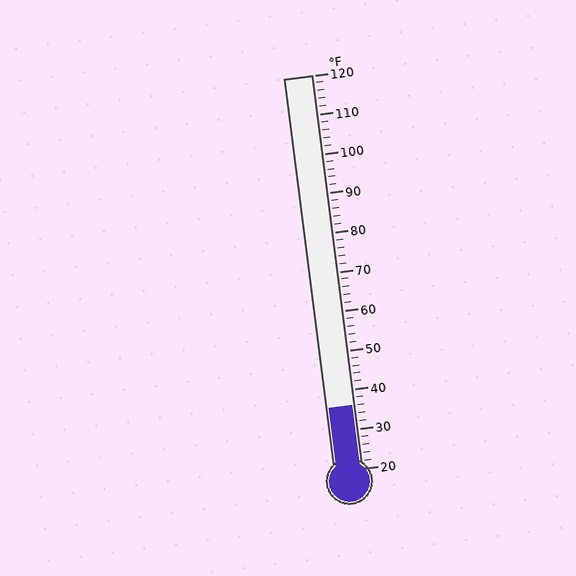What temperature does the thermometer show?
The thermometer shows approximately 36°F.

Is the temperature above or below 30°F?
The temperature is above 30°F.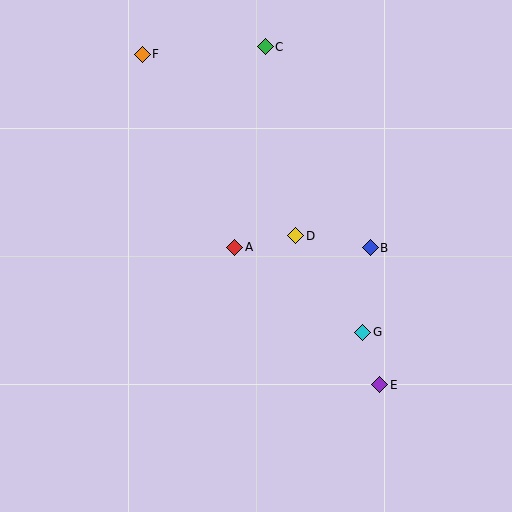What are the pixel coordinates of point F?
Point F is at (142, 54).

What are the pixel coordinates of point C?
Point C is at (265, 47).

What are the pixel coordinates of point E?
Point E is at (380, 385).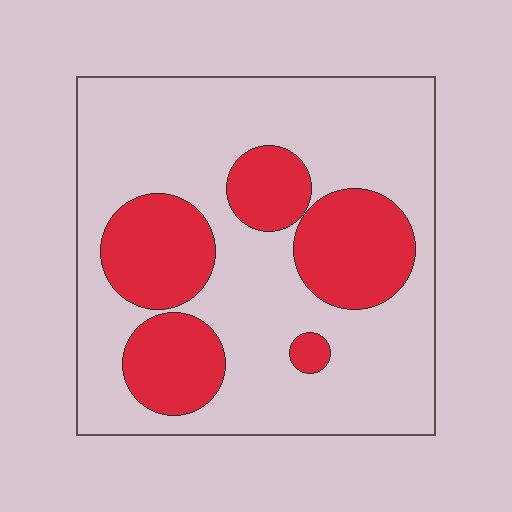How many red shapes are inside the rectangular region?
5.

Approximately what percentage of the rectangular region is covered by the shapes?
Approximately 30%.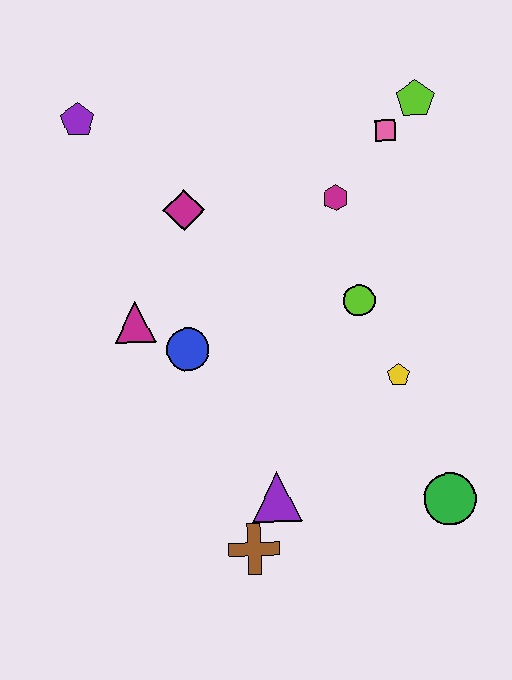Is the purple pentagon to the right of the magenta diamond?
No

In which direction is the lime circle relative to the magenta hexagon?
The lime circle is below the magenta hexagon.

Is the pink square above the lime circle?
Yes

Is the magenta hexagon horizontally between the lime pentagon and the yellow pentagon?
No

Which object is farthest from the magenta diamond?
The green circle is farthest from the magenta diamond.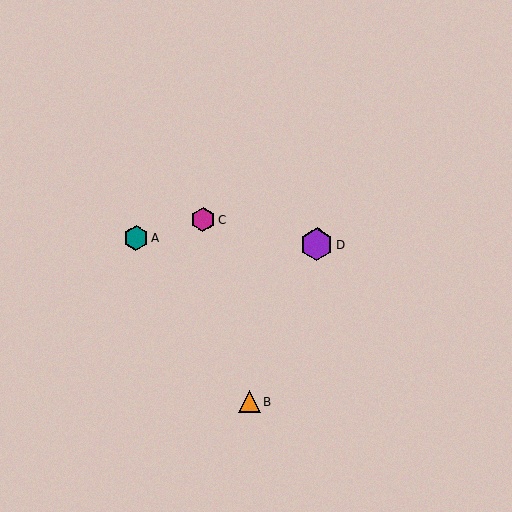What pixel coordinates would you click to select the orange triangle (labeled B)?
Click at (250, 401) to select the orange triangle B.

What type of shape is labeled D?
Shape D is a purple hexagon.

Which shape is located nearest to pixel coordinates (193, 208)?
The magenta hexagon (labeled C) at (203, 220) is nearest to that location.